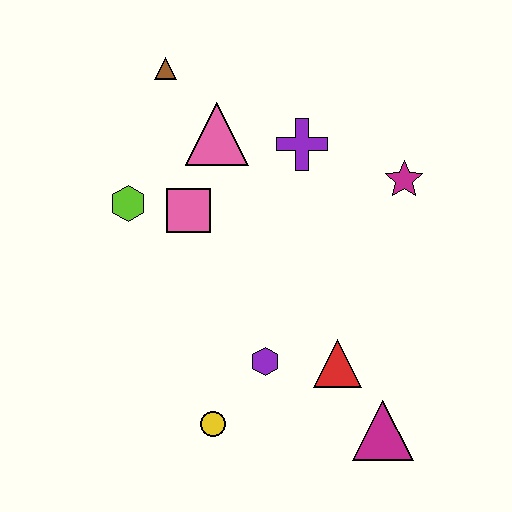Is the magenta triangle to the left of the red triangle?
No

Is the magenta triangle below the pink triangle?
Yes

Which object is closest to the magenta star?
The purple cross is closest to the magenta star.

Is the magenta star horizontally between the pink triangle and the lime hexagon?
No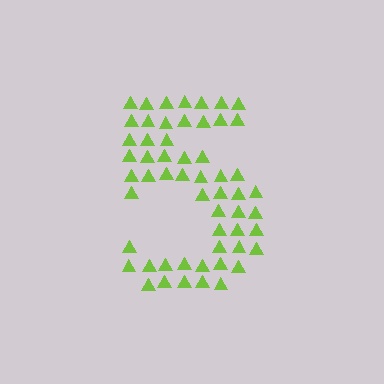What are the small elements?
The small elements are triangles.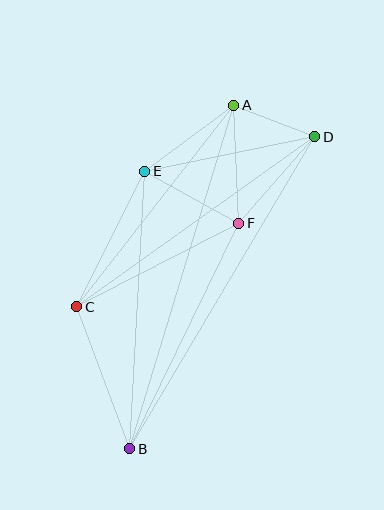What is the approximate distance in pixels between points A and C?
The distance between A and C is approximately 255 pixels.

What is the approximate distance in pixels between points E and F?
The distance between E and F is approximately 107 pixels.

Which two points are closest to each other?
Points A and D are closest to each other.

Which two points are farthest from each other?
Points B and D are farthest from each other.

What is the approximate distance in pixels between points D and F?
The distance between D and F is approximately 115 pixels.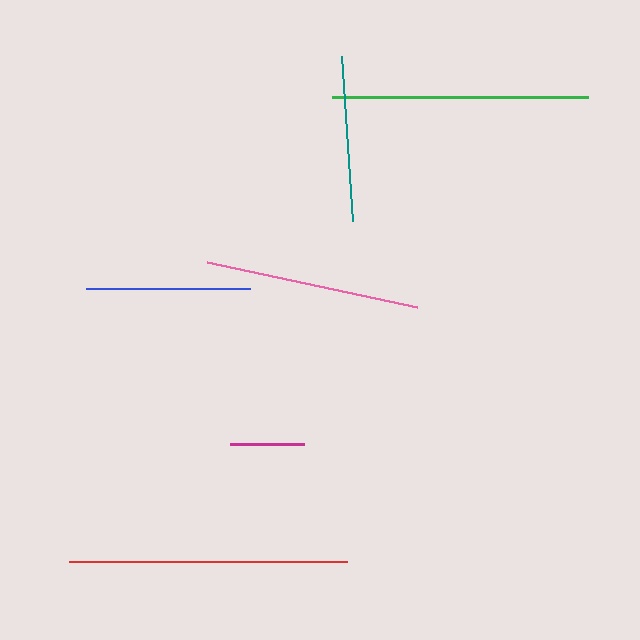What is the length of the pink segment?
The pink segment is approximately 215 pixels long.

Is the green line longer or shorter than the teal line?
The green line is longer than the teal line.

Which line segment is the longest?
The red line is the longest at approximately 277 pixels.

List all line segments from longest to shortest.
From longest to shortest: red, green, pink, teal, blue, magenta.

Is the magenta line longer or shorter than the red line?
The red line is longer than the magenta line.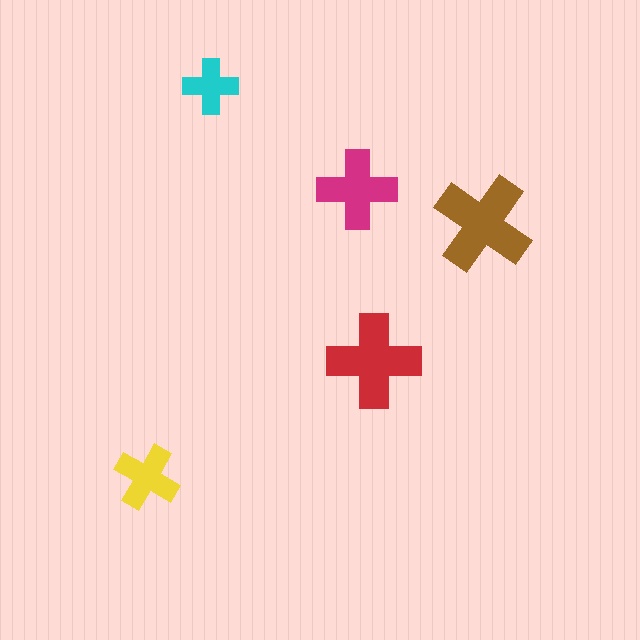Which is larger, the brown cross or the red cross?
The brown one.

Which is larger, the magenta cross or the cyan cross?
The magenta one.